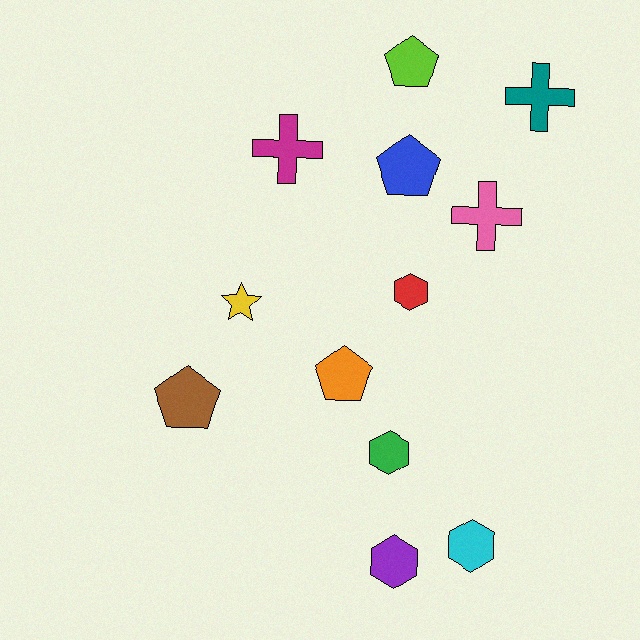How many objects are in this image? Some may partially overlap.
There are 12 objects.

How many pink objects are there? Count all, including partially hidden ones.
There is 1 pink object.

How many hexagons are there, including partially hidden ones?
There are 4 hexagons.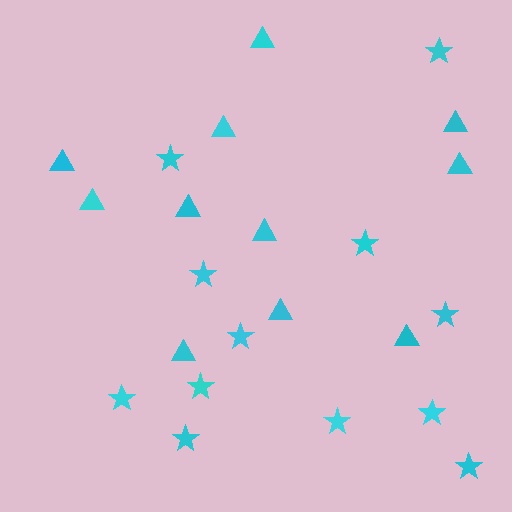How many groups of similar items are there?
There are 2 groups: one group of stars (12) and one group of triangles (11).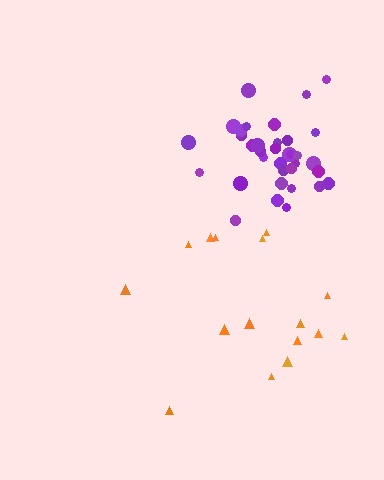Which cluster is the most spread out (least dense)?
Orange.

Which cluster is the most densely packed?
Purple.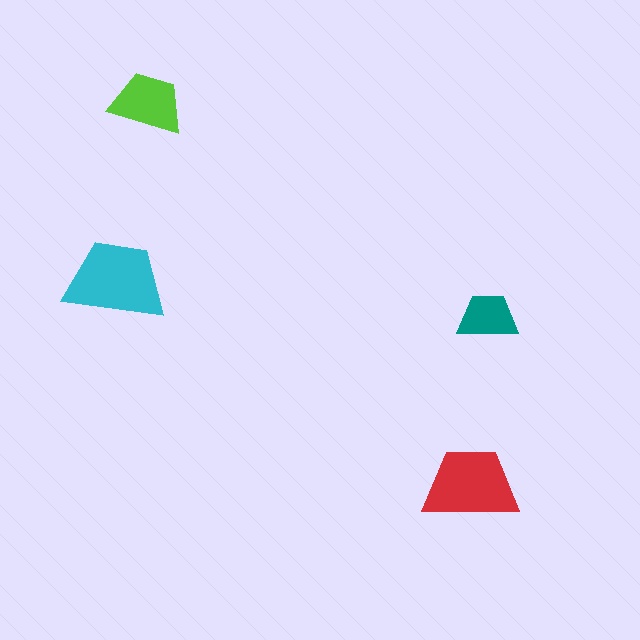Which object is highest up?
The lime trapezoid is topmost.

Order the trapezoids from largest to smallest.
the cyan one, the red one, the lime one, the teal one.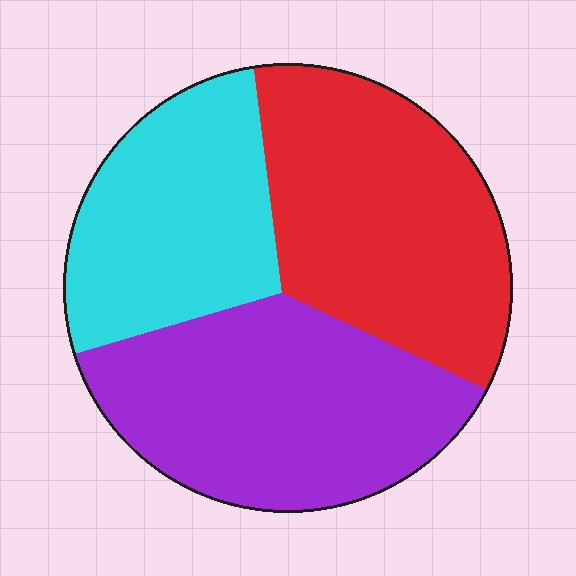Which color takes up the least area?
Cyan, at roughly 25%.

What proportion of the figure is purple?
Purple covers about 35% of the figure.